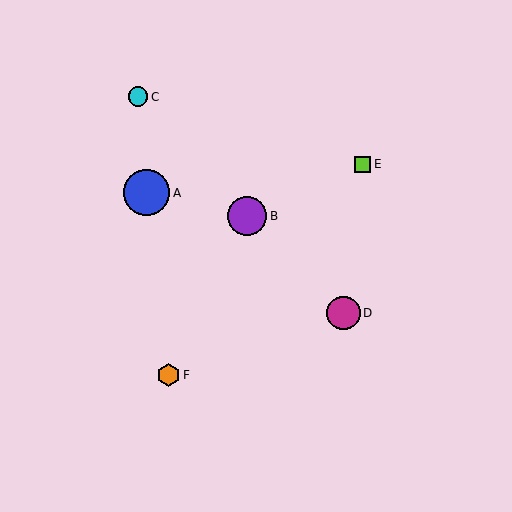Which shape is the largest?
The blue circle (labeled A) is the largest.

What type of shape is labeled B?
Shape B is a purple circle.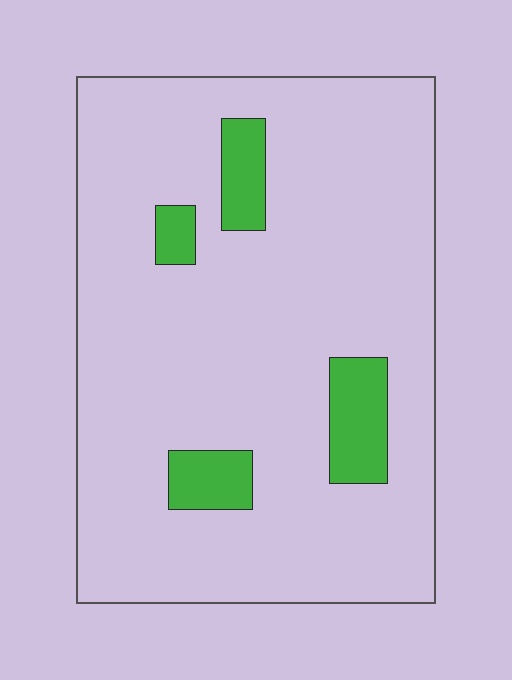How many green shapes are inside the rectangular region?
4.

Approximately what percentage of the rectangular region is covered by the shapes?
Approximately 10%.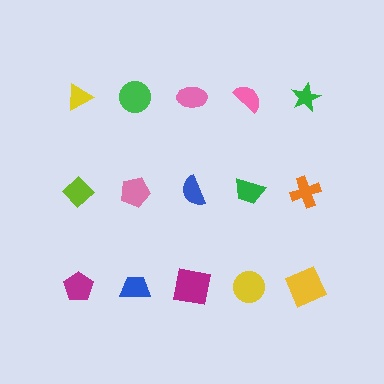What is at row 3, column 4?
A yellow circle.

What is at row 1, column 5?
A green star.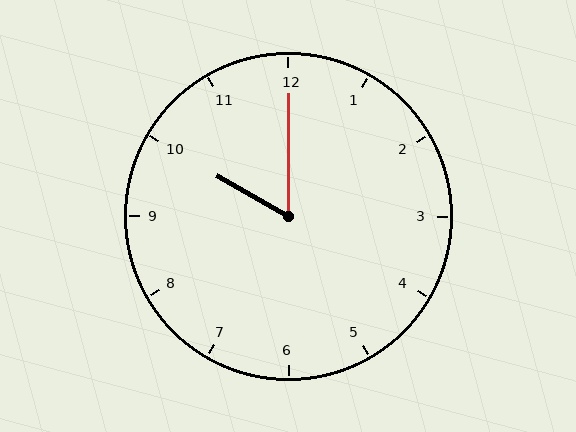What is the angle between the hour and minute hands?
Approximately 60 degrees.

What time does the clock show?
10:00.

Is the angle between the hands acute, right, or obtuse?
It is acute.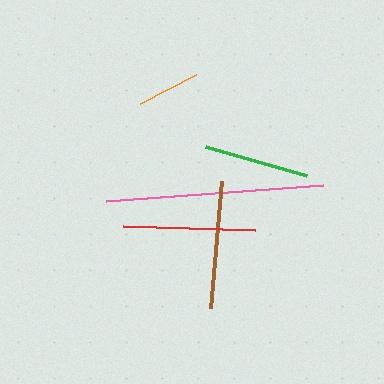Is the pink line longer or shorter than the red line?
The pink line is longer than the red line.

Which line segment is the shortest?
The orange line is the shortest at approximately 63 pixels.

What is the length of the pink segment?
The pink segment is approximately 217 pixels long.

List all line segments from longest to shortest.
From longest to shortest: pink, red, brown, green, orange.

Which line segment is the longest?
The pink line is the longest at approximately 217 pixels.